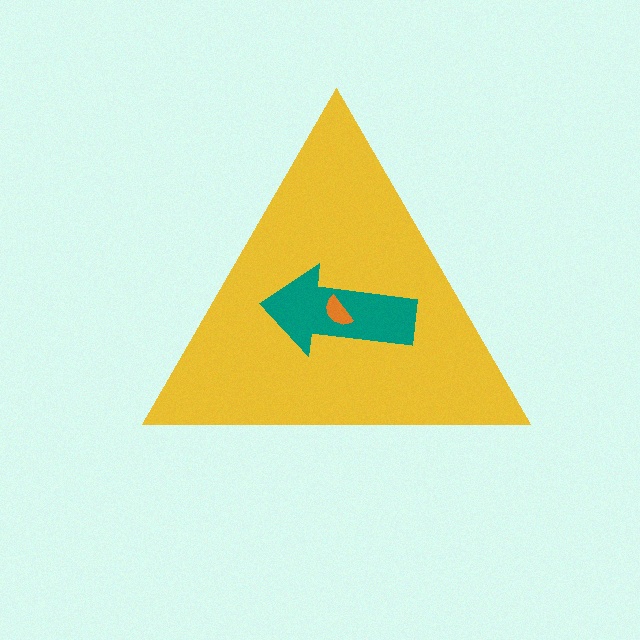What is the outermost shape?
The yellow triangle.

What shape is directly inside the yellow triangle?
The teal arrow.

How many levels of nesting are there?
3.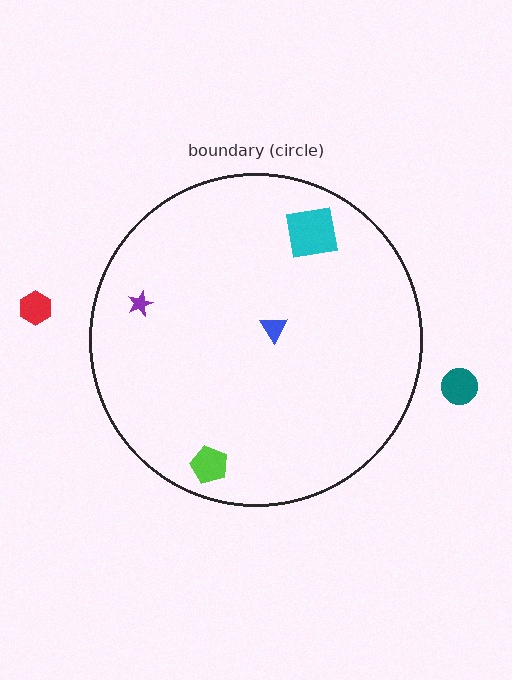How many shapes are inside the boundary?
4 inside, 2 outside.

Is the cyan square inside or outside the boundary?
Inside.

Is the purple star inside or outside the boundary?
Inside.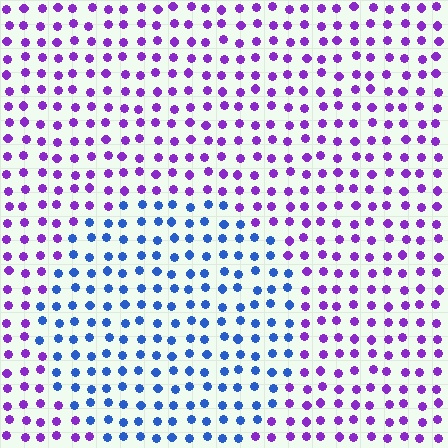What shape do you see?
I see a circle.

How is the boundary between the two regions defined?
The boundary is defined purely by a slight shift in hue (about 56 degrees). Spacing, size, and orientation are identical on both sides.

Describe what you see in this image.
The image is filled with small purple elements in a uniform arrangement. A circle-shaped region is visible where the elements are tinted to a slightly different hue, forming a subtle color boundary.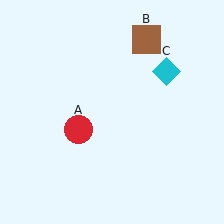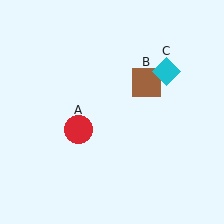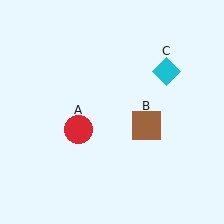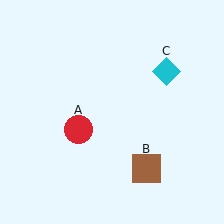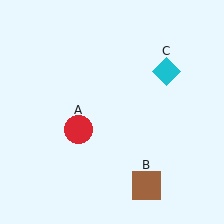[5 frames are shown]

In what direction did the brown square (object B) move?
The brown square (object B) moved down.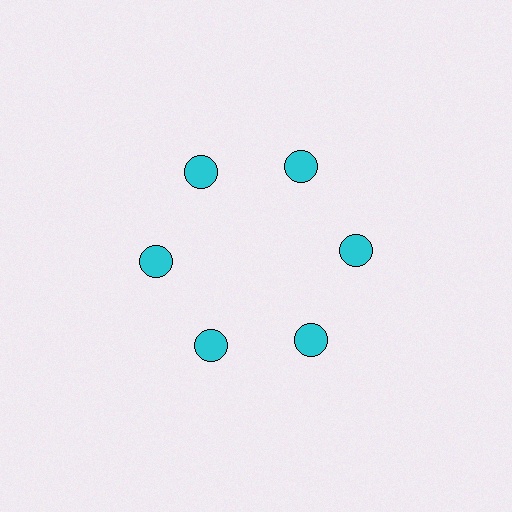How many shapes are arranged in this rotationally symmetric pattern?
There are 6 shapes, arranged in 6 groups of 1.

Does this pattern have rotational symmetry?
Yes, this pattern has 6-fold rotational symmetry. It looks the same after rotating 60 degrees around the center.